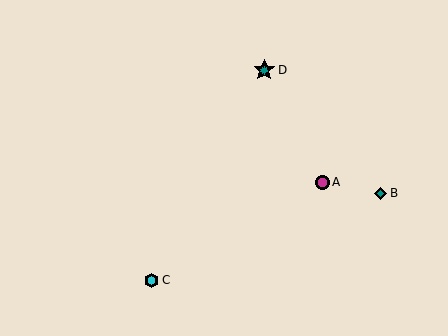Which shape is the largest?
The teal star (labeled D) is the largest.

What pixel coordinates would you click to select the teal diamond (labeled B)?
Click at (381, 193) to select the teal diamond B.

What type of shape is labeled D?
Shape D is a teal star.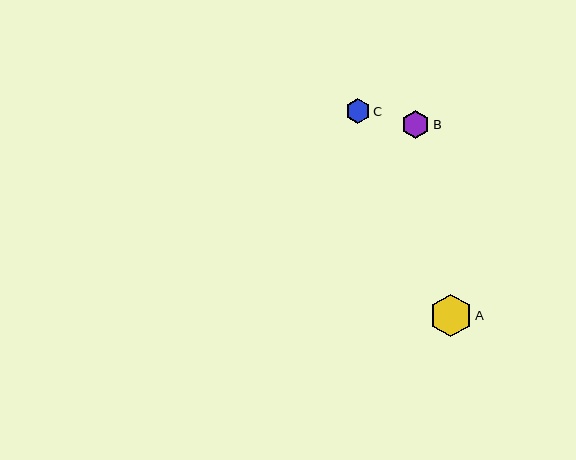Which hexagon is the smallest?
Hexagon C is the smallest with a size of approximately 25 pixels.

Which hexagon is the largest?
Hexagon A is the largest with a size of approximately 43 pixels.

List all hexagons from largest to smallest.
From largest to smallest: A, B, C.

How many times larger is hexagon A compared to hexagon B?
Hexagon A is approximately 1.5 times the size of hexagon B.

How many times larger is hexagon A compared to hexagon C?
Hexagon A is approximately 1.7 times the size of hexagon C.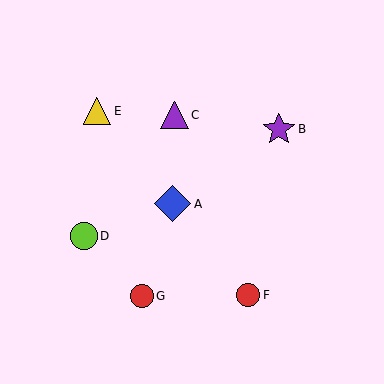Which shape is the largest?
The blue diamond (labeled A) is the largest.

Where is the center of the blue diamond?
The center of the blue diamond is at (172, 204).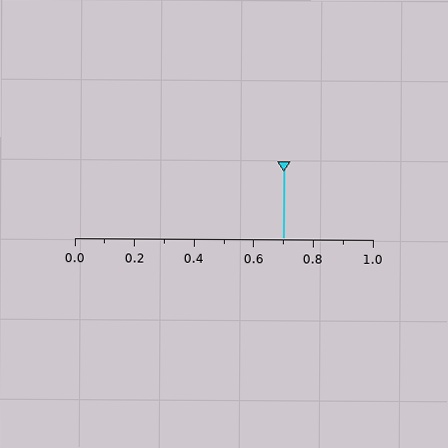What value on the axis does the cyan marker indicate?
The marker indicates approximately 0.7.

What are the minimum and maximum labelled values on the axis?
The axis runs from 0.0 to 1.0.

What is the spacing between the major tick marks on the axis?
The major ticks are spaced 0.2 apart.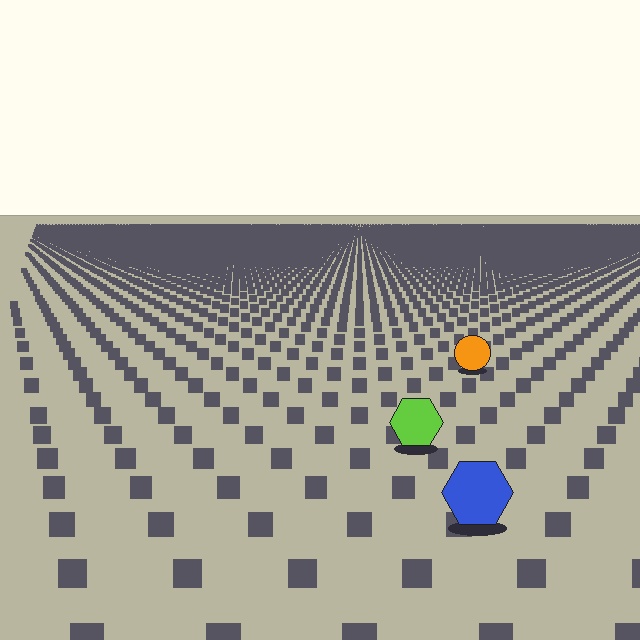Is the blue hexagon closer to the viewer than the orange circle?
Yes. The blue hexagon is closer — you can tell from the texture gradient: the ground texture is coarser near it.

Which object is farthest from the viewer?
The orange circle is farthest from the viewer. It appears smaller and the ground texture around it is denser.